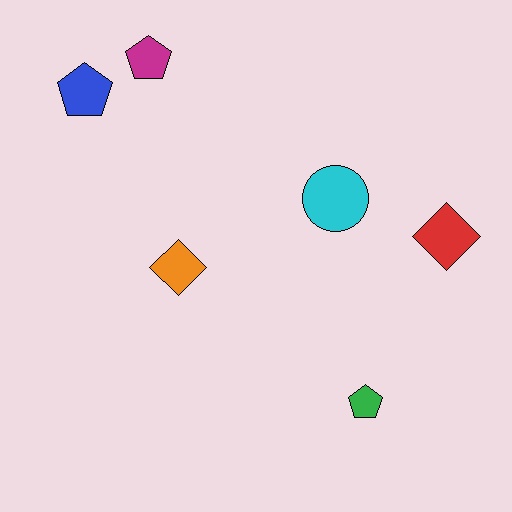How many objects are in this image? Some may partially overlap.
There are 6 objects.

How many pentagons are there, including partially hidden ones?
There are 3 pentagons.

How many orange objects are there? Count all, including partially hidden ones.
There is 1 orange object.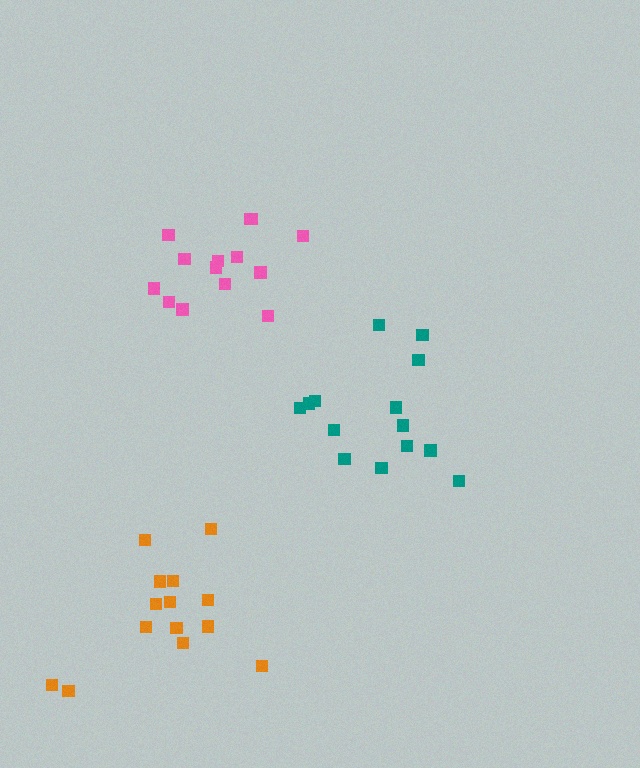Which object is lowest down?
The orange cluster is bottommost.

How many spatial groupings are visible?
There are 3 spatial groupings.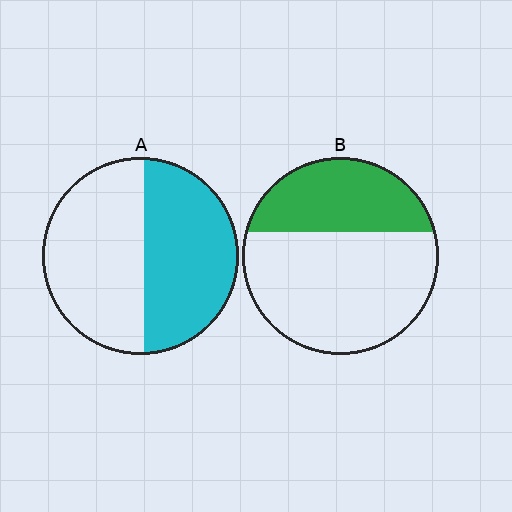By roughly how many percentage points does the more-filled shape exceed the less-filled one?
By roughly 15 percentage points (A over B).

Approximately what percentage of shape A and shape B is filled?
A is approximately 50% and B is approximately 35%.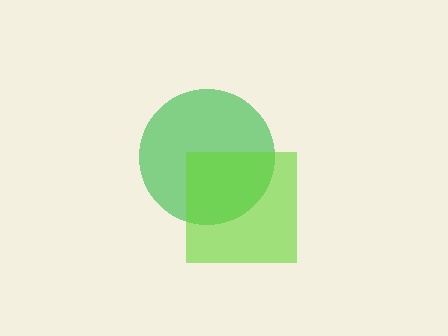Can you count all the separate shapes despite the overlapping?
Yes, there are 2 separate shapes.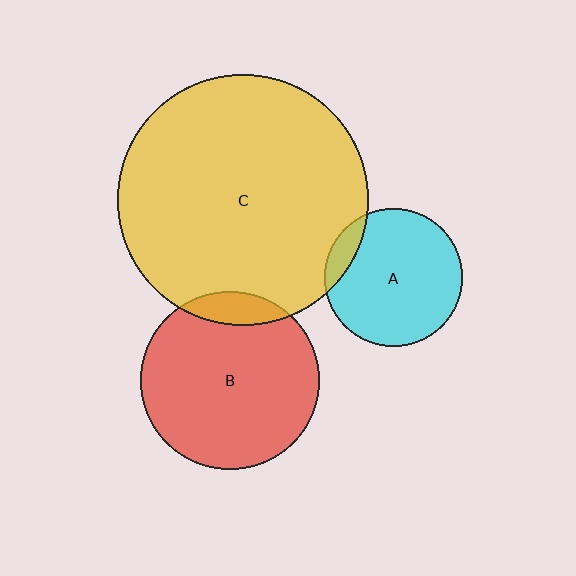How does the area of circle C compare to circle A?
Approximately 3.3 times.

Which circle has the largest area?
Circle C (yellow).